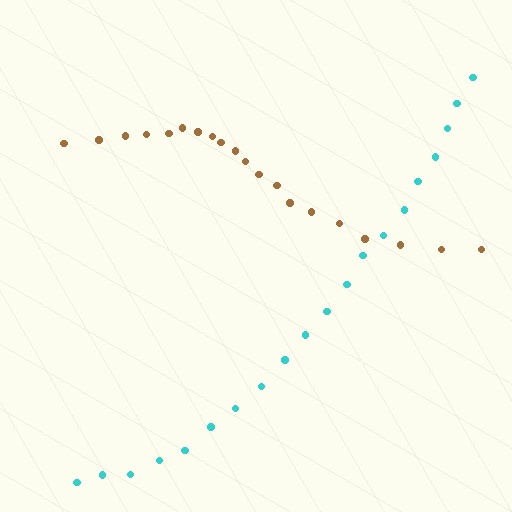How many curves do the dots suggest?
There are 2 distinct paths.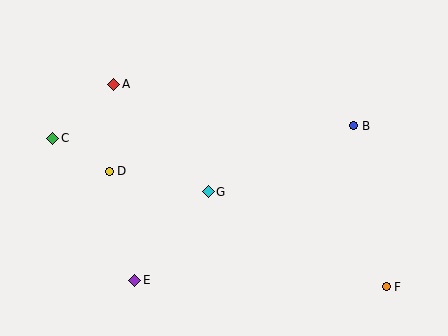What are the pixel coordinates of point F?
Point F is at (386, 287).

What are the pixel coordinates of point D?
Point D is at (109, 171).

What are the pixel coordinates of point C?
Point C is at (53, 138).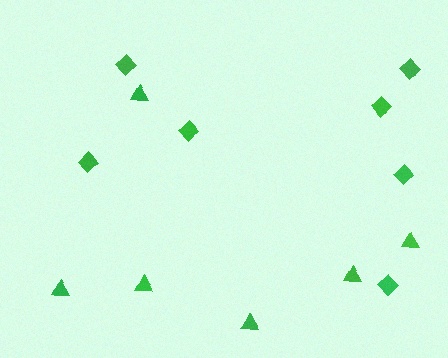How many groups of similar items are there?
There are 2 groups: one group of diamonds (7) and one group of triangles (6).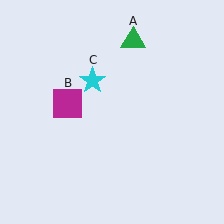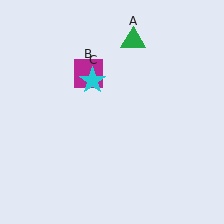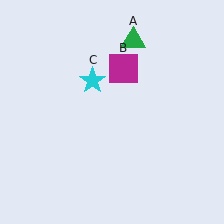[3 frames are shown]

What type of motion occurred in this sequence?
The magenta square (object B) rotated clockwise around the center of the scene.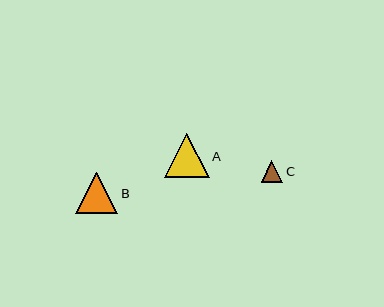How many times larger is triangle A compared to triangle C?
Triangle A is approximately 2.1 times the size of triangle C.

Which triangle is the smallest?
Triangle C is the smallest with a size of approximately 21 pixels.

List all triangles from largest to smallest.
From largest to smallest: A, B, C.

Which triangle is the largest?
Triangle A is the largest with a size of approximately 44 pixels.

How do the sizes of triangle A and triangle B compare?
Triangle A and triangle B are approximately the same size.